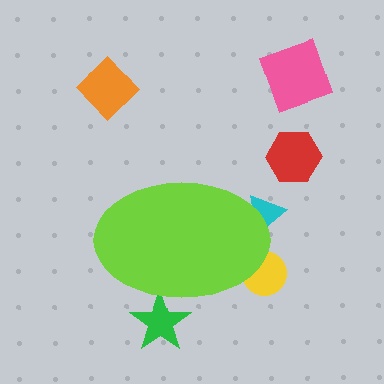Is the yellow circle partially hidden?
Yes, the yellow circle is partially hidden behind the lime ellipse.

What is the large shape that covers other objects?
A lime ellipse.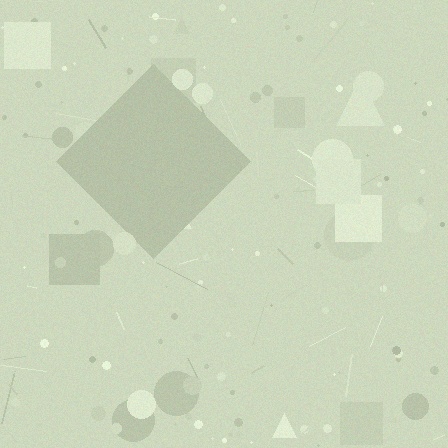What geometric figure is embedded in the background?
A diamond is embedded in the background.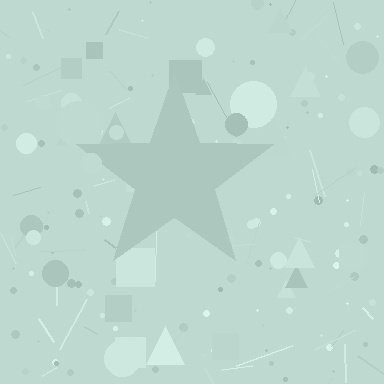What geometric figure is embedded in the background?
A star is embedded in the background.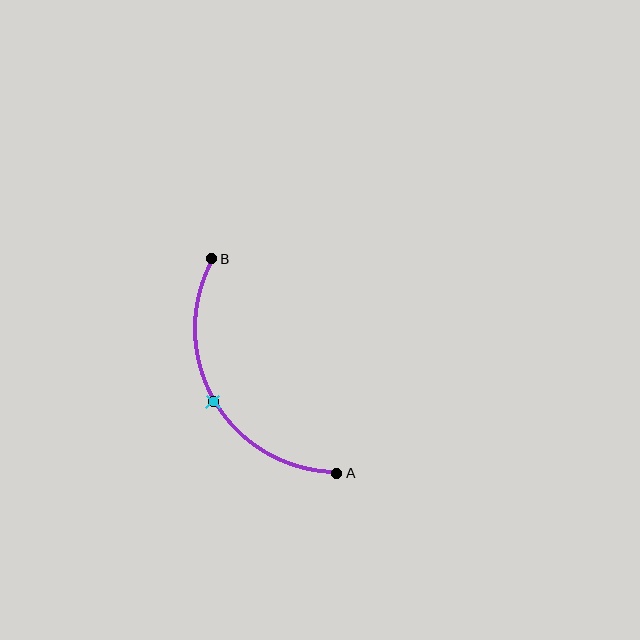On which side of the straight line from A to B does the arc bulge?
The arc bulges to the left of the straight line connecting A and B.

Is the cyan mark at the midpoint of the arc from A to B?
Yes. The cyan mark lies on the arc at equal arc-length from both A and B — it is the arc midpoint.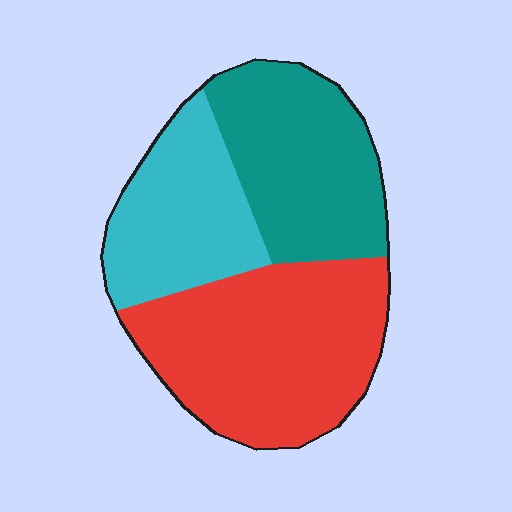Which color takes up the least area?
Cyan, at roughly 25%.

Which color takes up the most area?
Red, at roughly 45%.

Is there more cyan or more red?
Red.